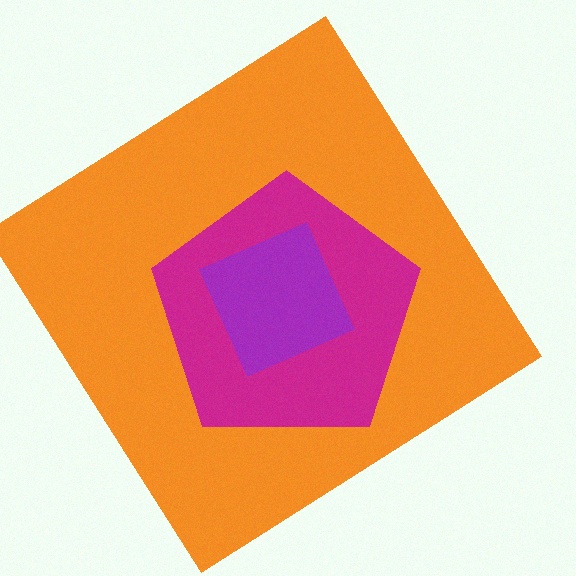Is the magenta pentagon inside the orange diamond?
Yes.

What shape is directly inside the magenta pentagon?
The purple diamond.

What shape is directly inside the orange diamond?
The magenta pentagon.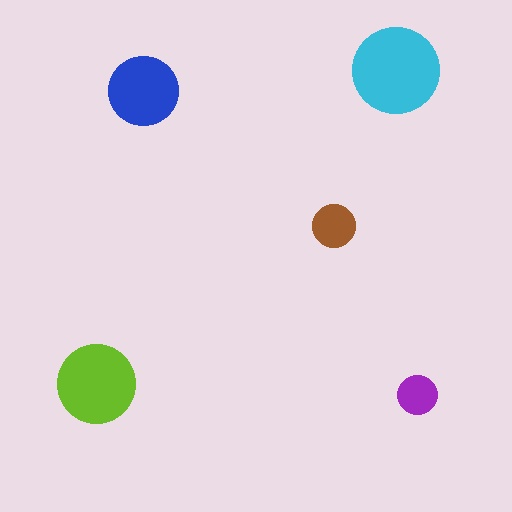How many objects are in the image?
There are 5 objects in the image.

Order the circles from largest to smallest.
the cyan one, the lime one, the blue one, the brown one, the purple one.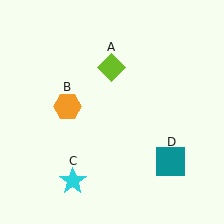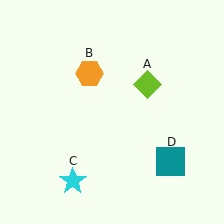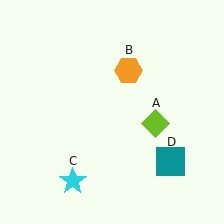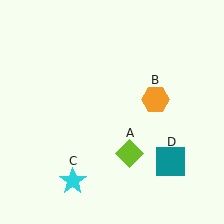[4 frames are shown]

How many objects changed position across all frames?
2 objects changed position: lime diamond (object A), orange hexagon (object B).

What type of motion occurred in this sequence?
The lime diamond (object A), orange hexagon (object B) rotated clockwise around the center of the scene.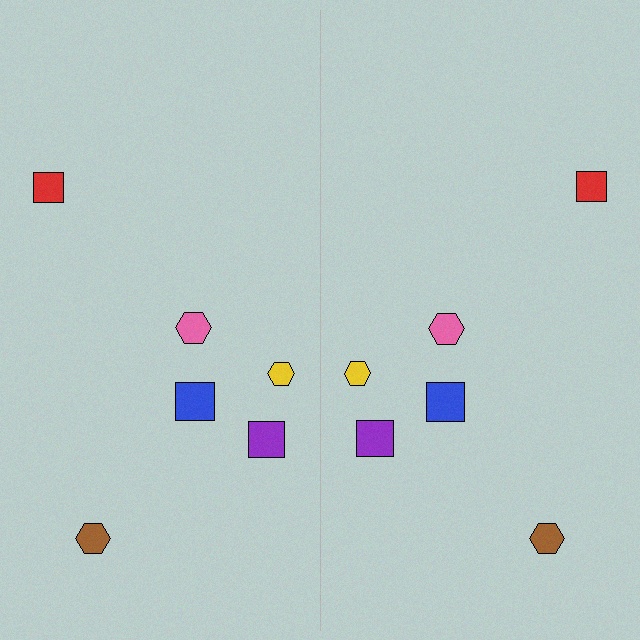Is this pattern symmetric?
Yes, this pattern has bilateral (reflection) symmetry.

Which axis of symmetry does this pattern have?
The pattern has a vertical axis of symmetry running through the center of the image.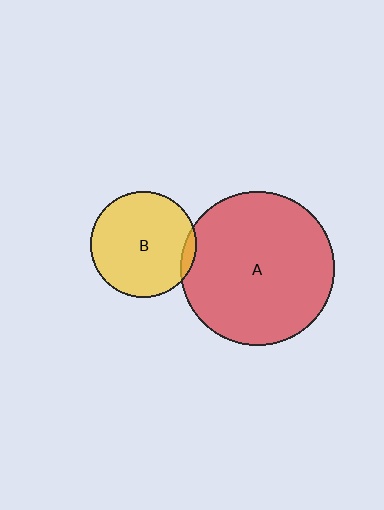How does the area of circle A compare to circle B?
Approximately 2.1 times.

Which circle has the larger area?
Circle A (red).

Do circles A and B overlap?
Yes.